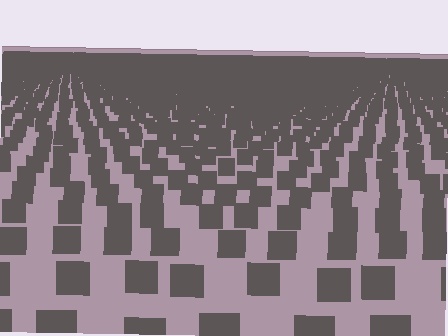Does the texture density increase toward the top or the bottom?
Density increases toward the top.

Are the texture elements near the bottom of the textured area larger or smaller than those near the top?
Larger. Near the bottom, elements are closer to the viewer and appear at a bigger on-screen size.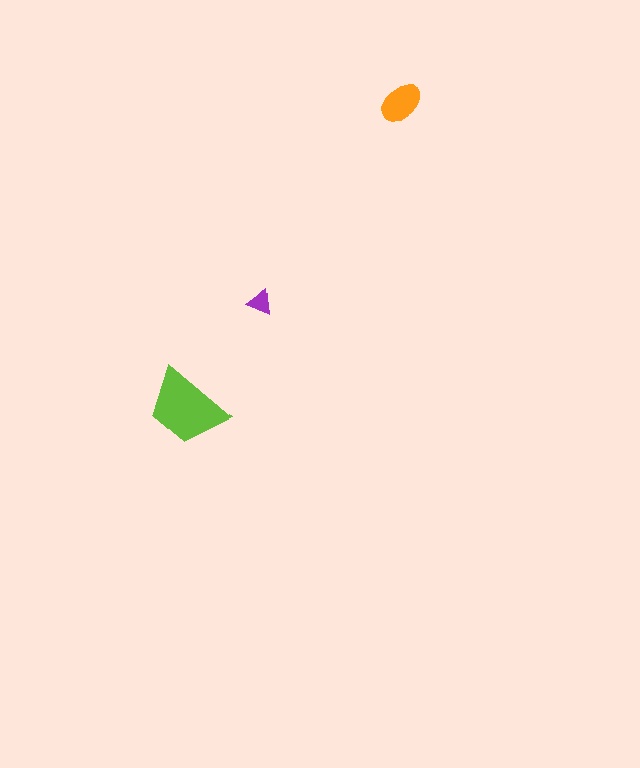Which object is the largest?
The lime trapezoid.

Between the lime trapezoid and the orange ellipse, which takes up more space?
The lime trapezoid.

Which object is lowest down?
The lime trapezoid is bottommost.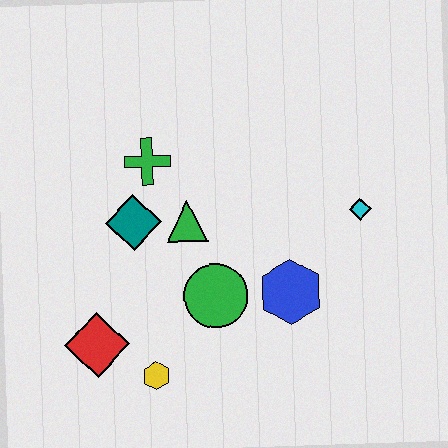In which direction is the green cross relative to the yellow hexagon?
The green cross is above the yellow hexagon.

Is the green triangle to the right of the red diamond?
Yes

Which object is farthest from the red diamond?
The cyan diamond is farthest from the red diamond.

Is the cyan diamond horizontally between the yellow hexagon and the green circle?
No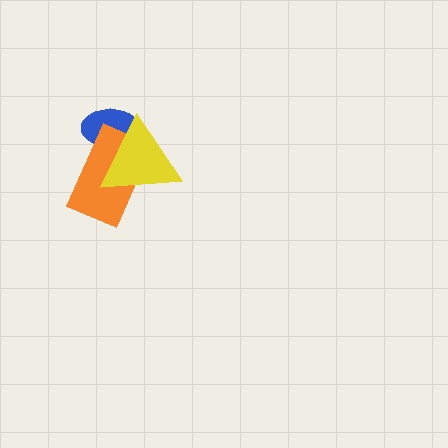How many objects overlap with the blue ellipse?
2 objects overlap with the blue ellipse.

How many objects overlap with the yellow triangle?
2 objects overlap with the yellow triangle.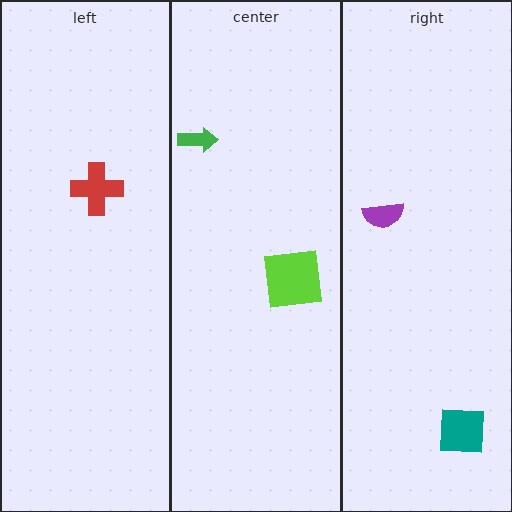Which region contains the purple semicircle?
The right region.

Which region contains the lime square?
The center region.